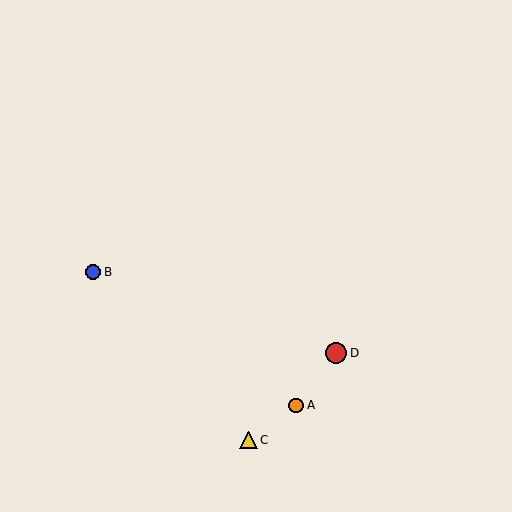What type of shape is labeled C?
Shape C is a yellow triangle.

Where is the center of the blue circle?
The center of the blue circle is at (93, 272).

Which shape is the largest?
The red circle (labeled D) is the largest.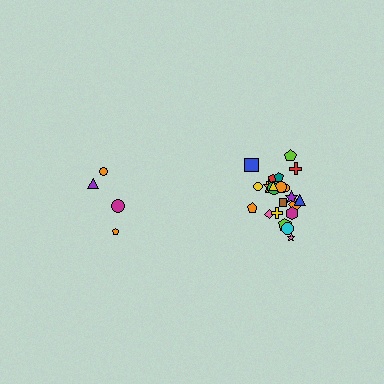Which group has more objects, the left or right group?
The right group.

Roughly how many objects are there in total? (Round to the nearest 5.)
Roughly 30 objects in total.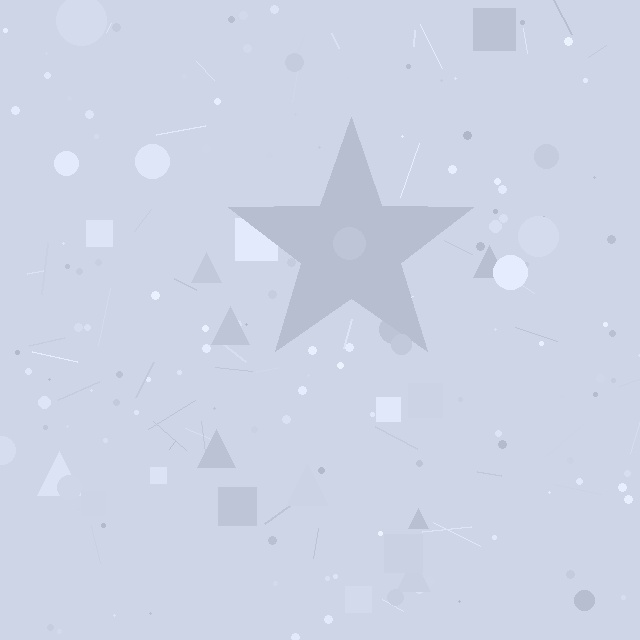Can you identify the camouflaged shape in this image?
The camouflaged shape is a star.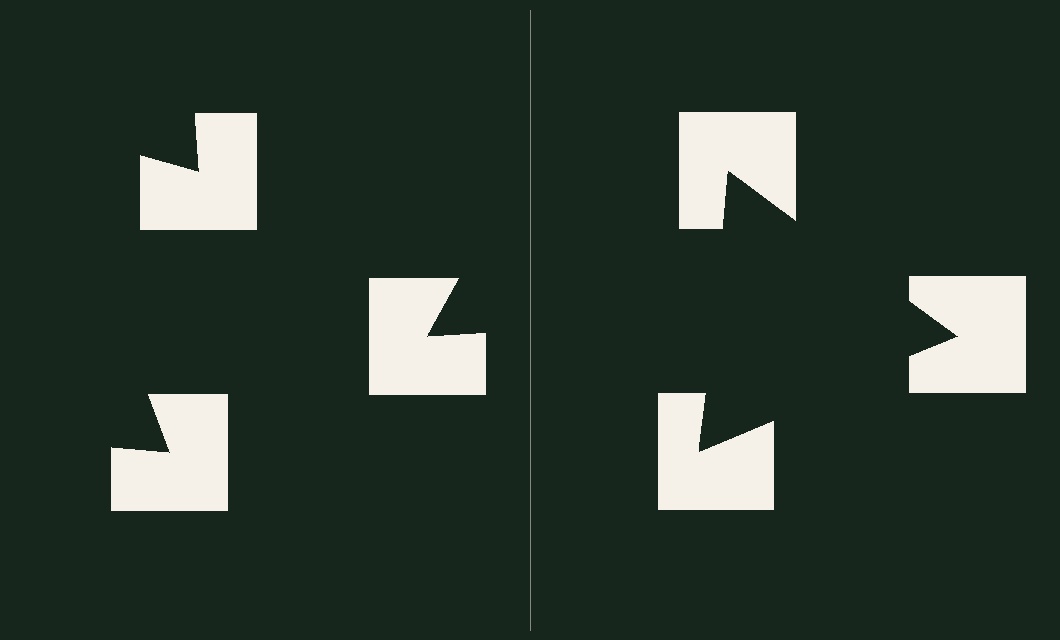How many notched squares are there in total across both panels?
6 — 3 on each side.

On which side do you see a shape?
An illusory triangle appears on the right side. On the left side the wedge cuts are rotated, so no coherent shape forms.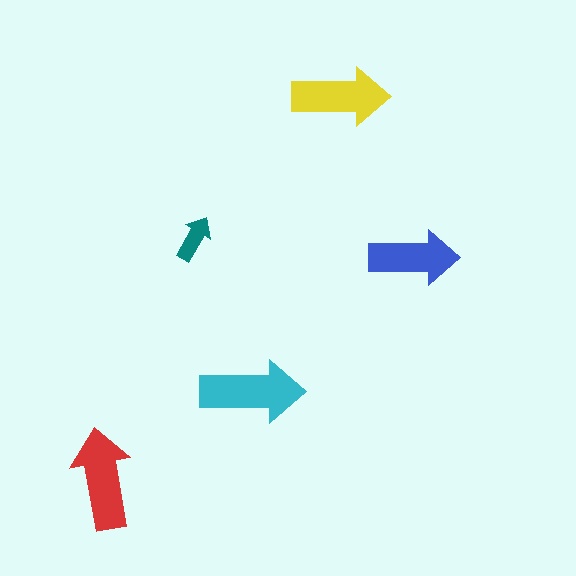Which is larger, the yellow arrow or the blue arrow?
The yellow one.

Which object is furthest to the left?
The red arrow is leftmost.